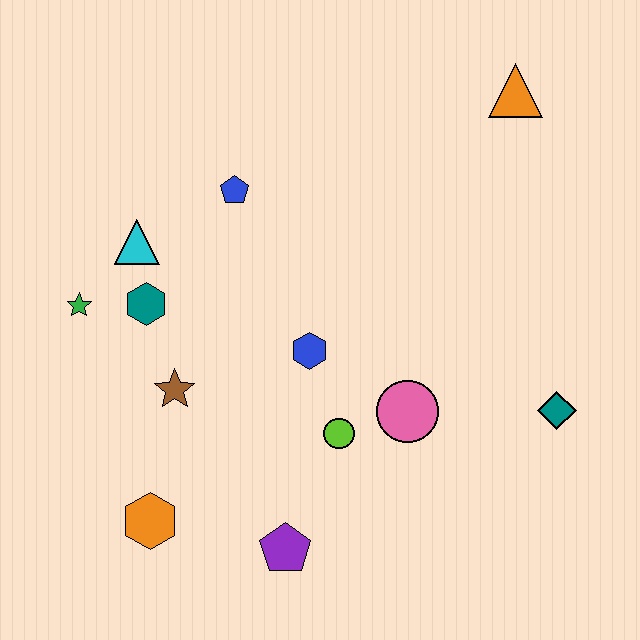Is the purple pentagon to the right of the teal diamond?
No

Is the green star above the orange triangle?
No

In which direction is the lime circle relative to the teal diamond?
The lime circle is to the left of the teal diamond.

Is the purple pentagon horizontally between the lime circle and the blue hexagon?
No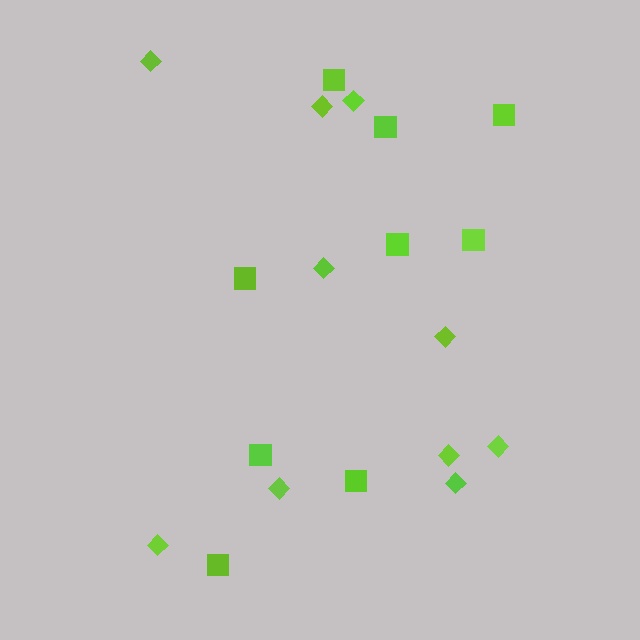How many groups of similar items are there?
There are 2 groups: one group of diamonds (10) and one group of squares (9).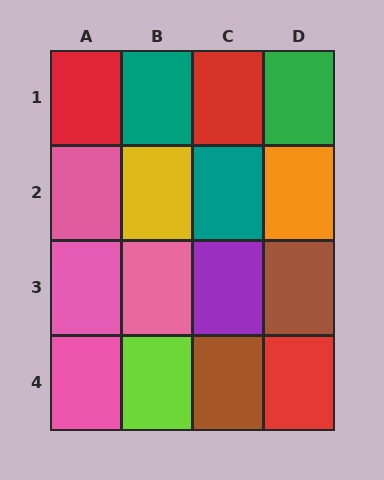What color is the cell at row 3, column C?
Purple.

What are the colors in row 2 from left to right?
Pink, yellow, teal, orange.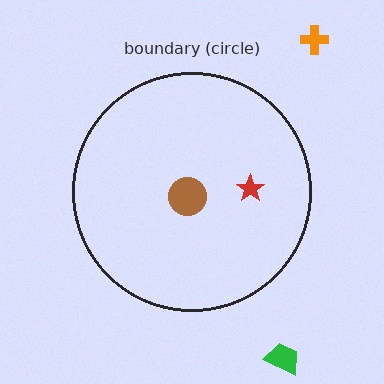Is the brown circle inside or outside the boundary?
Inside.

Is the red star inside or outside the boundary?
Inside.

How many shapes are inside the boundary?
2 inside, 2 outside.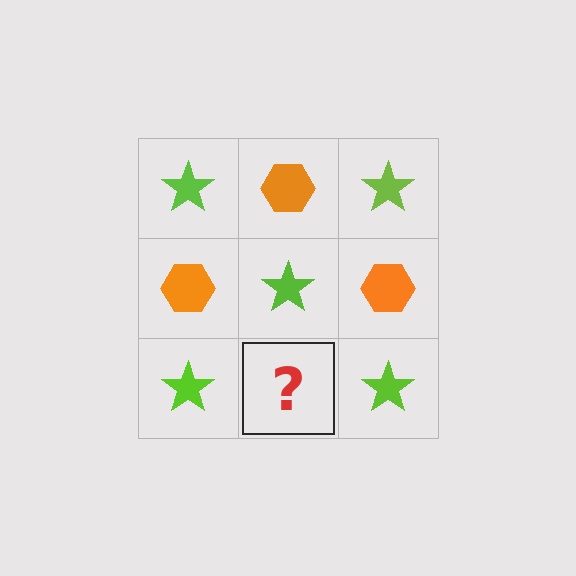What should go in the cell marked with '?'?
The missing cell should contain an orange hexagon.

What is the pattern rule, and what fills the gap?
The rule is that it alternates lime star and orange hexagon in a checkerboard pattern. The gap should be filled with an orange hexagon.